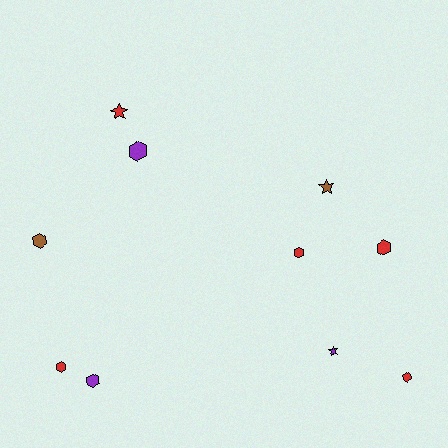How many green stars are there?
There are no green stars.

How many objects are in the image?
There are 10 objects.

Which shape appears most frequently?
Hexagon, with 7 objects.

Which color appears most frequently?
Red, with 5 objects.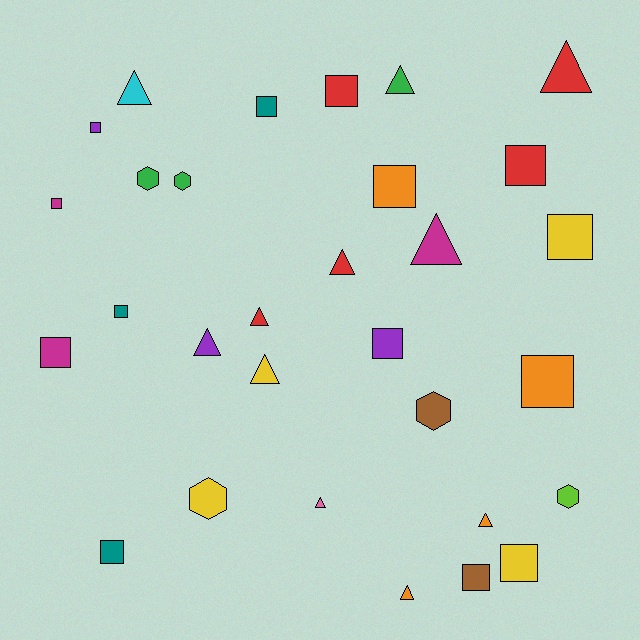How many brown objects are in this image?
There are 2 brown objects.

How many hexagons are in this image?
There are 5 hexagons.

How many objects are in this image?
There are 30 objects.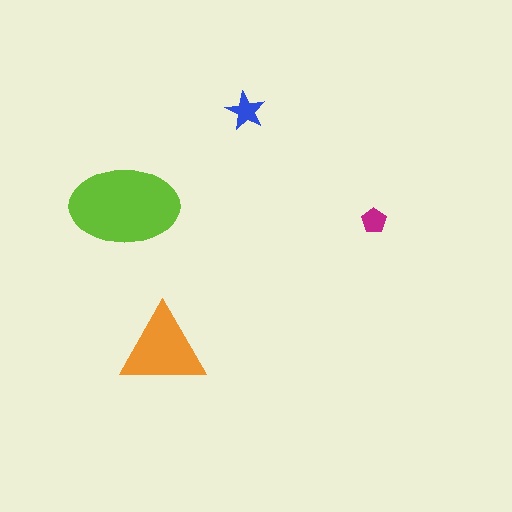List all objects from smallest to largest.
The magenta pentagon, the blue star, the orange triangle, the lime ellipse.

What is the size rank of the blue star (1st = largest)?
3rd.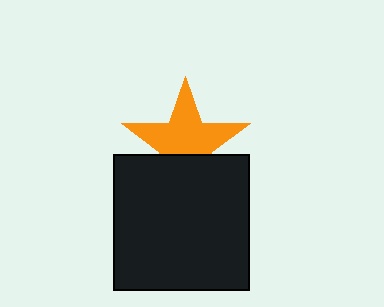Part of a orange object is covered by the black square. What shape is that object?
It is a star.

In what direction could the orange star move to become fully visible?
The orange star could move up. That would shift it out from behind the black square entirely.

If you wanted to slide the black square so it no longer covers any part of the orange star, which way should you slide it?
Slide it down — that is the most direct way to separate the two shapes.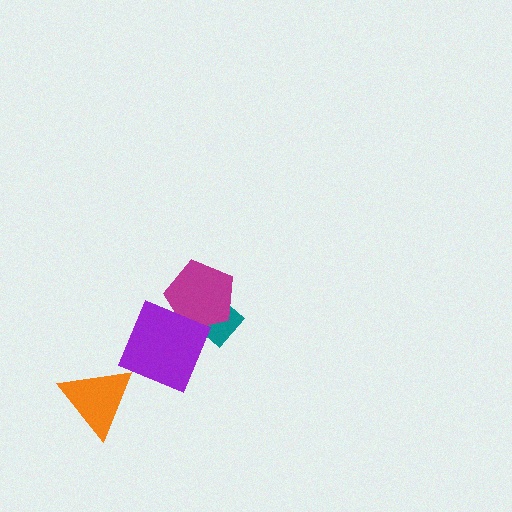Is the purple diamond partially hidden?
No, no other shape covers it.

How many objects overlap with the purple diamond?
2 objects overlap with the purple diamond.